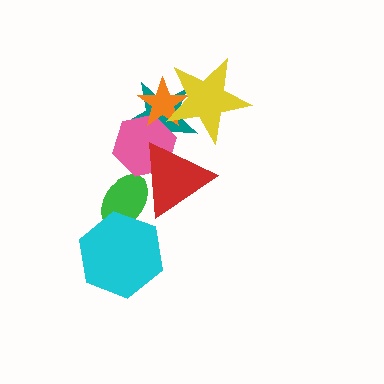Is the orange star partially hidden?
Yes, it is partially covered by another shape.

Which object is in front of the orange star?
The yellow star is in front of the orange star.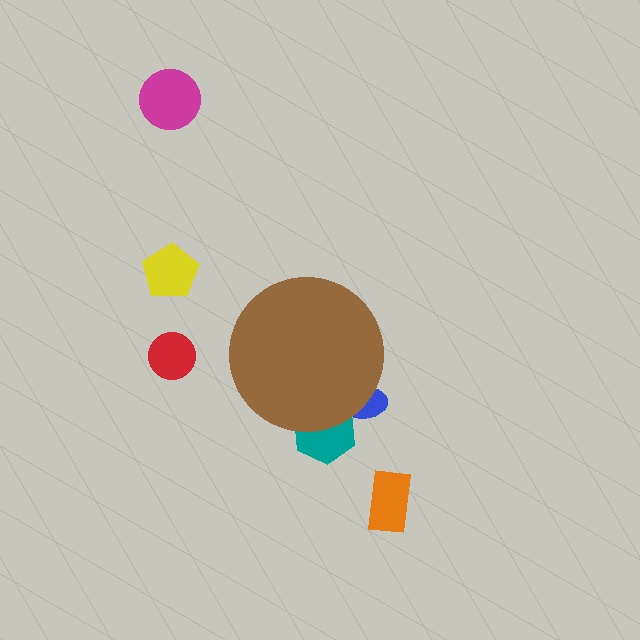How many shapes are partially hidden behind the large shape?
2 shapes are partially hidden.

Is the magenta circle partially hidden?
No, the magenta circle is fully visible.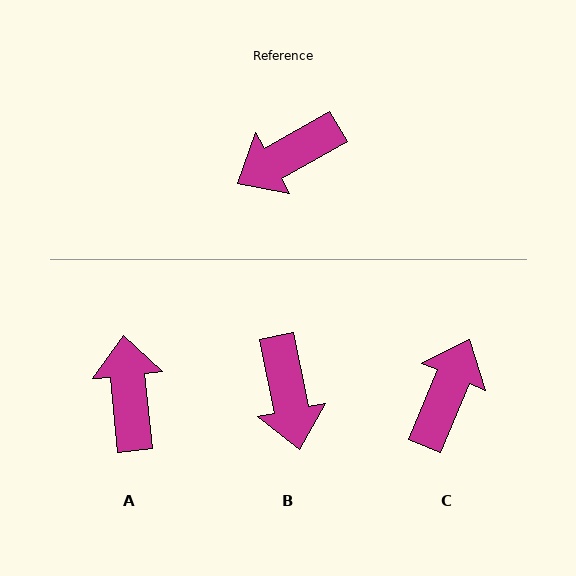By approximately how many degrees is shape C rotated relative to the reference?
Approximately 142 degrees clockwise.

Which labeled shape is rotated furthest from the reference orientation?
C, about 142 degrees away.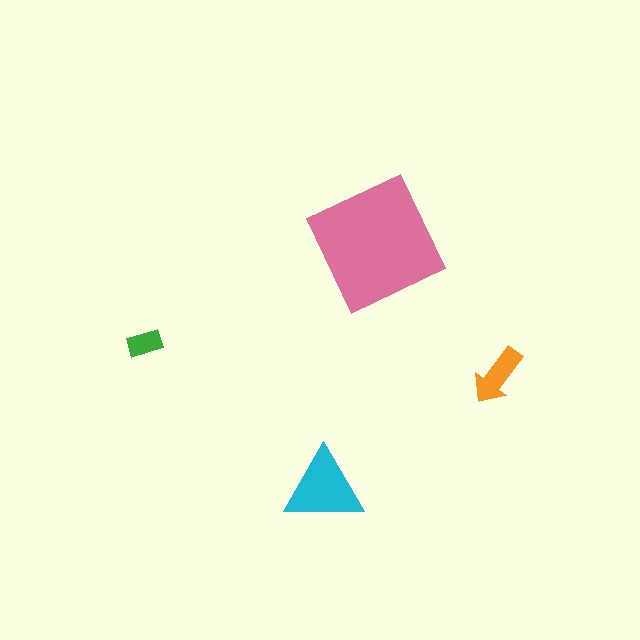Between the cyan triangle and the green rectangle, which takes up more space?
The cyan triangle.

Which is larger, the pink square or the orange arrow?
The pink square.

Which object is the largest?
The pink square.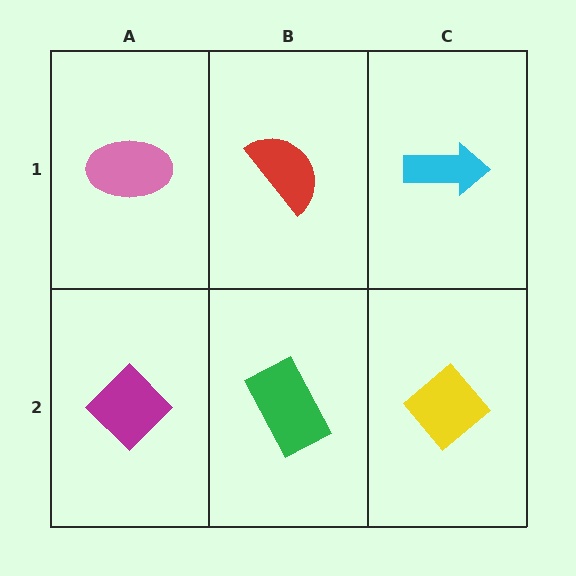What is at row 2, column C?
A yellow diamond.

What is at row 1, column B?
A red semicircle.